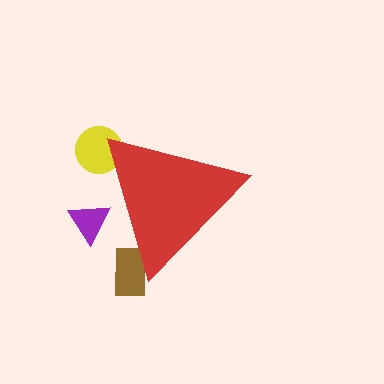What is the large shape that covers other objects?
A red triangle.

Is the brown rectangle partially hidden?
Yes, the brown rectangle is partially hidden behind the red triangle.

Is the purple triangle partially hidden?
Yes, the purple triangle is partially hidden behind the red triangle.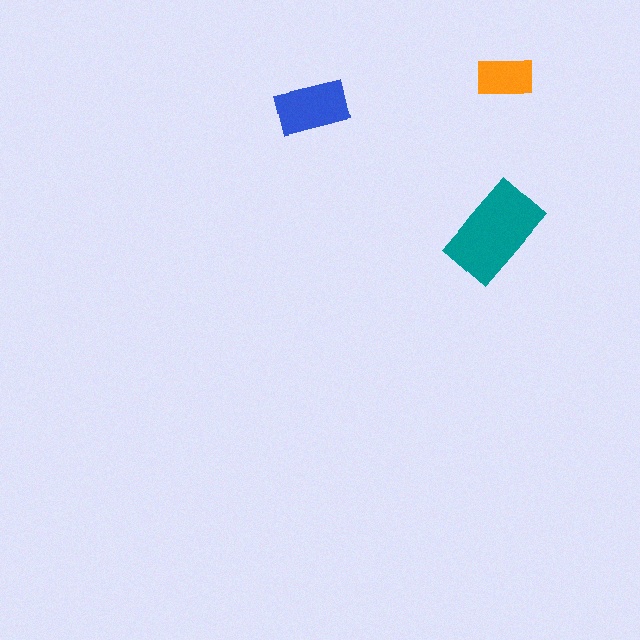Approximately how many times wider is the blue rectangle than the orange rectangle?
About 1.5 times wider.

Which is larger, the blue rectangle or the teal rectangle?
The teal one.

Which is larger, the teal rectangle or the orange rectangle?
The teal one.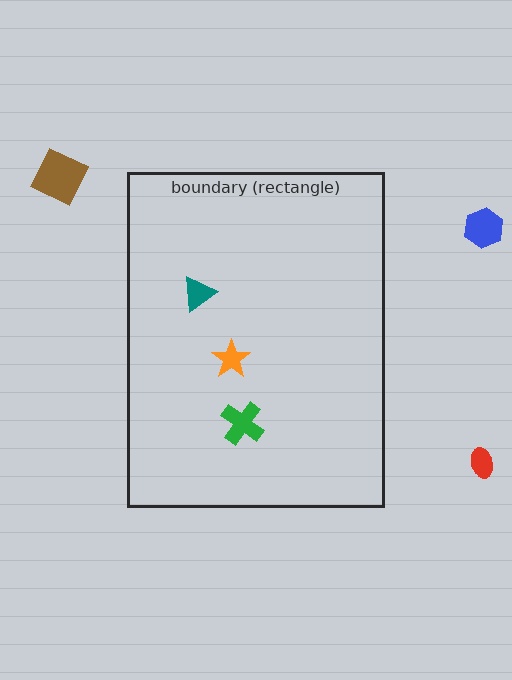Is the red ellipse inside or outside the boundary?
Outside.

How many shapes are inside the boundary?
3 inside, 3 outside.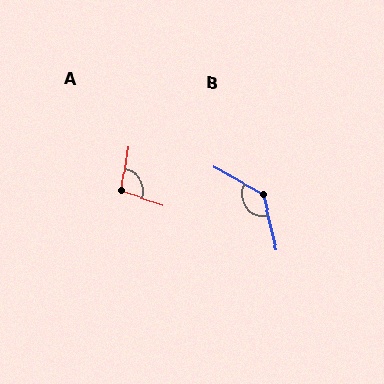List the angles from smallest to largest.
A (100°), B (132°).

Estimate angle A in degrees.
Approximately 100 degrees.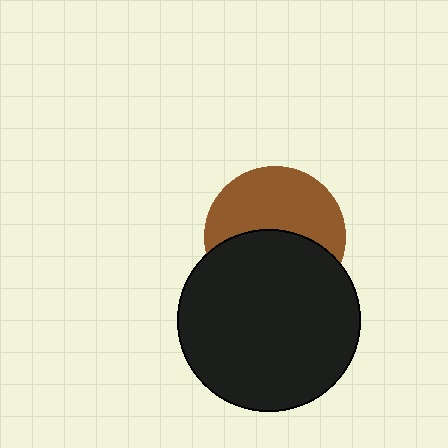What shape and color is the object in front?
The object in front is a black circle.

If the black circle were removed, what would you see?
You would see the complete brown circle.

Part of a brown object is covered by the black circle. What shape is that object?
It is a circle.